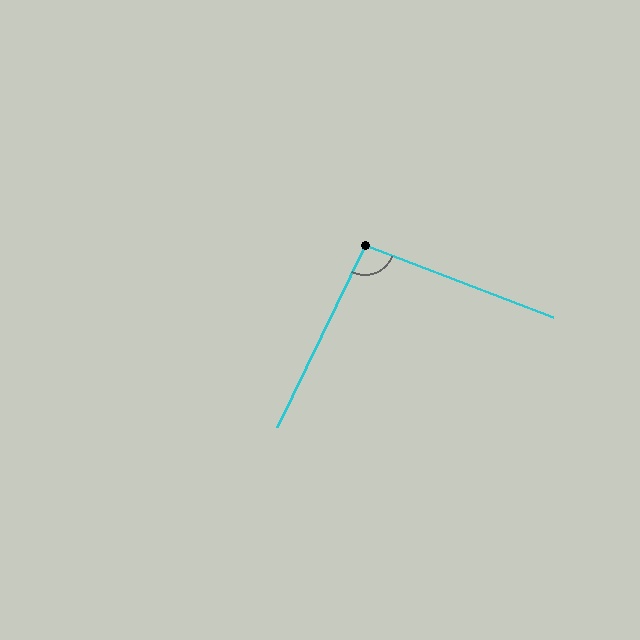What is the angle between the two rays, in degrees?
Approximately 95 degrees.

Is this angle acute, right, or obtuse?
It is approximately a right angle.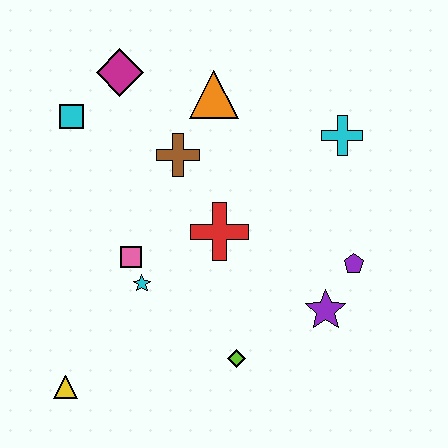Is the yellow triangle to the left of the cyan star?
Yes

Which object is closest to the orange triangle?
The brown cross is closest to the orange triangle.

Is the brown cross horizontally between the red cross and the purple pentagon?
No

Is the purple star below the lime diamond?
No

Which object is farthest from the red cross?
The yellow triangle is farthest from the red cross.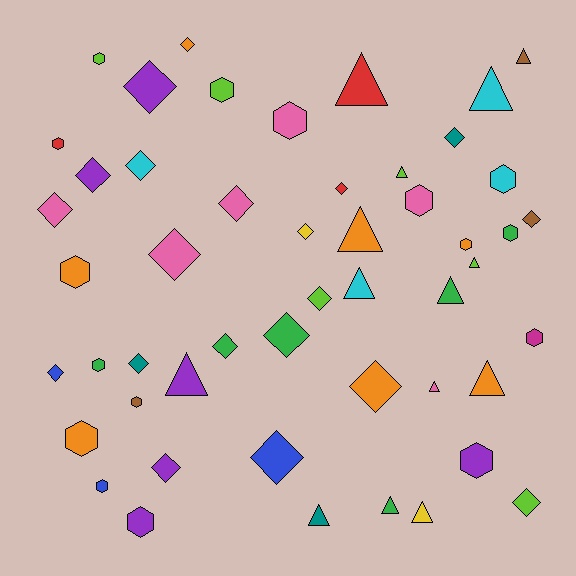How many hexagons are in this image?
There are 16 hexagons.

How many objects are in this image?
There are 50 objects.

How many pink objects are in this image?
There are 6 pink objects.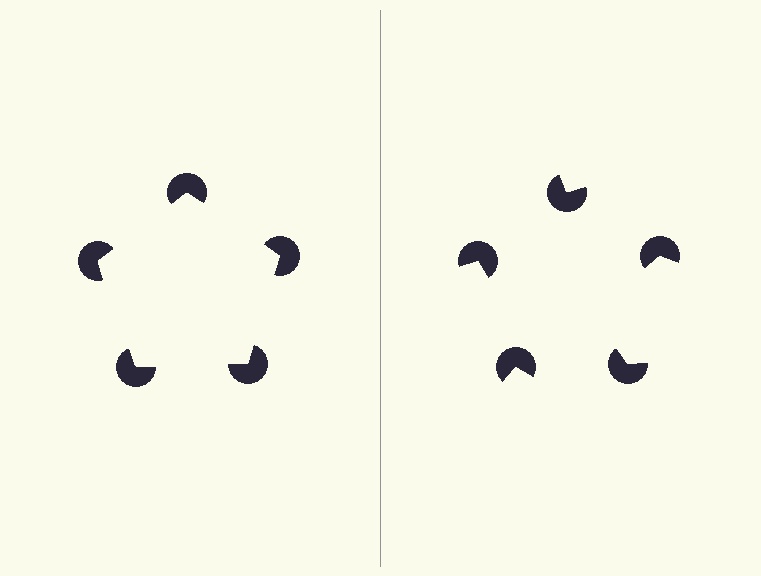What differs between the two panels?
The pac-man discs are positioned identically on both sides; only the wedge orientations differ. On the left they align to a pentagon; on the right they are misaligned.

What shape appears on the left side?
An illusory pentagon.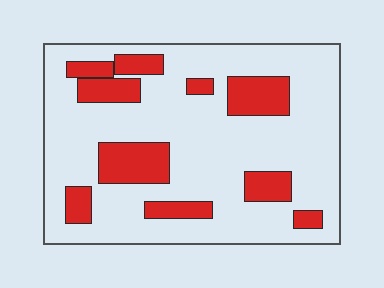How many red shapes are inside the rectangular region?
10.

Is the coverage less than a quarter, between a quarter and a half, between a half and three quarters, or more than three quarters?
Less than a quarter.